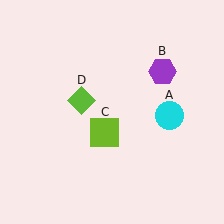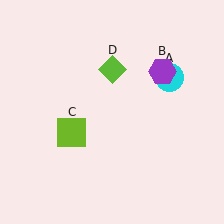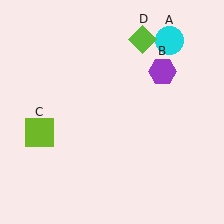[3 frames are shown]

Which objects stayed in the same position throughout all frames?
Purple hexagon (object B) remained stationary.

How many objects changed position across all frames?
3 objects changed position: cyan circle (object A), lime square (object C), lime diamond (object D).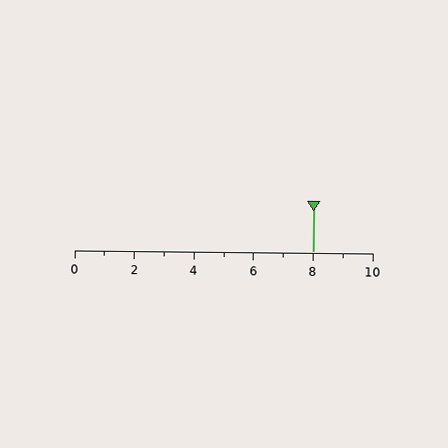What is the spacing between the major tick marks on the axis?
The major ticks are spaced 2 apart.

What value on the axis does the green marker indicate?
The marker indicates approximately 8.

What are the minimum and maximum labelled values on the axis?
The axis runs from 0 to 10.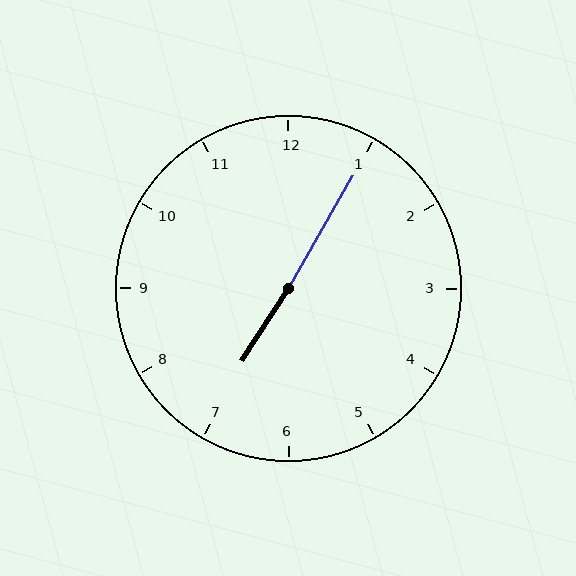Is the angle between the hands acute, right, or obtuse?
It is obtuse.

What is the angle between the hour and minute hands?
Approximately 178 degrees.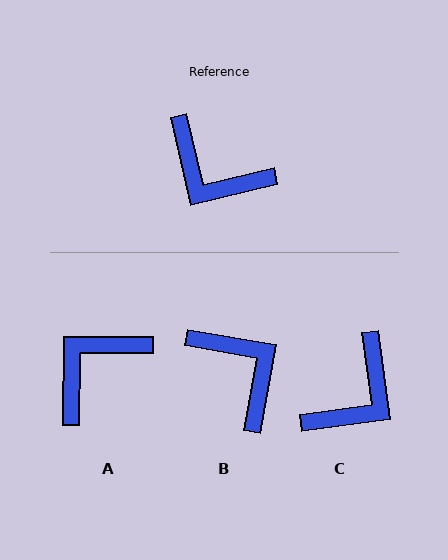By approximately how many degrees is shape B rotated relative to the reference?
Approximately 157 degrees counter-clockwise.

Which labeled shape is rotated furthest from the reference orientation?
B, about 157 degrees away.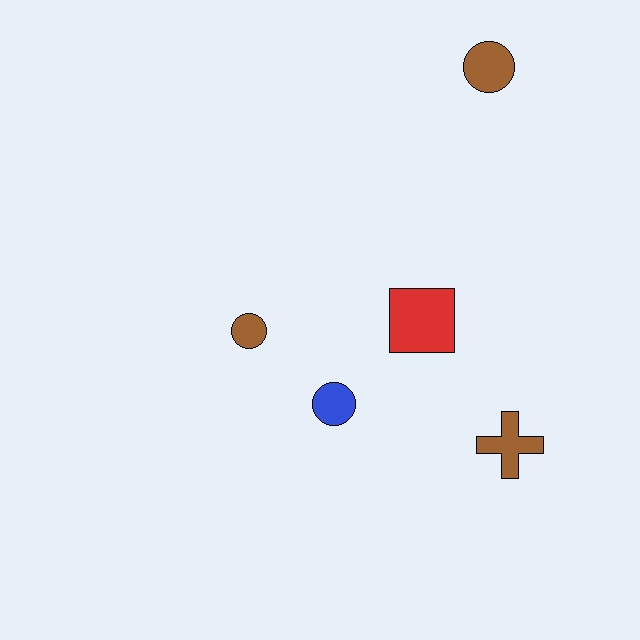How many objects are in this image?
There are 5 objects.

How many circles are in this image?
There are 3 circles.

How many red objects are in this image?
There is 1 red object.